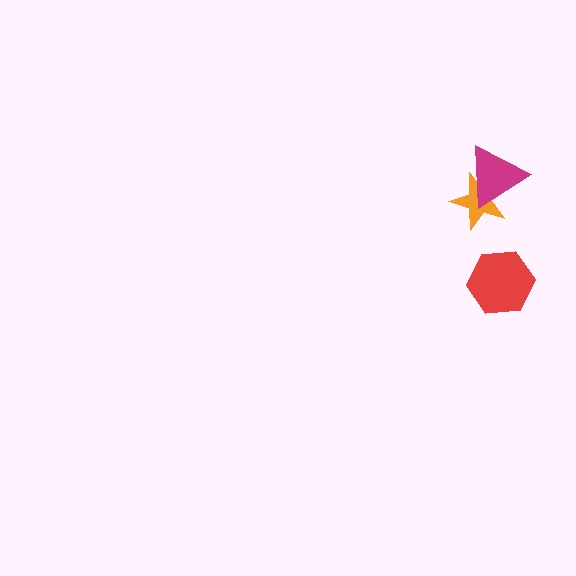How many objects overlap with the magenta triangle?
1 object overlaps with the magenta triangle.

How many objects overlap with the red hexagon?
0 objects overlap with the red hexagon.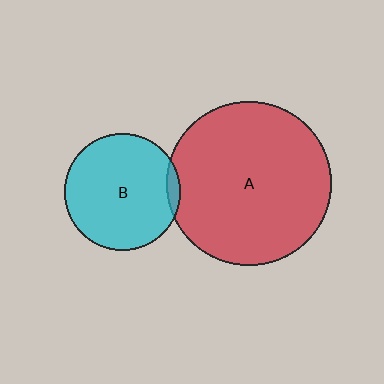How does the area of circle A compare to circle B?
Approximately 2.0 times.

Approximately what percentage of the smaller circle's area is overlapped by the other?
Approximately 5%.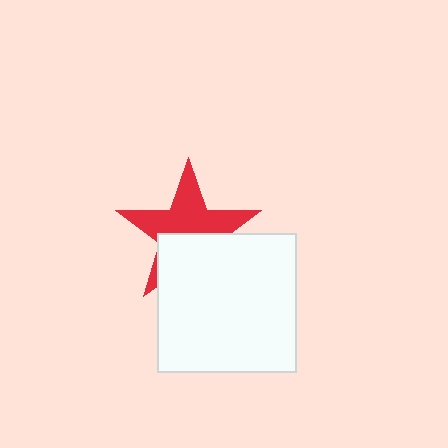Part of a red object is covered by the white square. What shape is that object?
It is a star.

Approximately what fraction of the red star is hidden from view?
Roughly 42% of the red star is hidden behind the white square.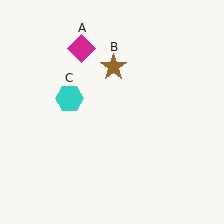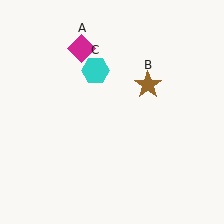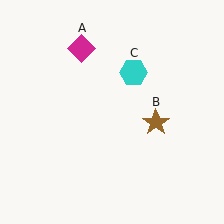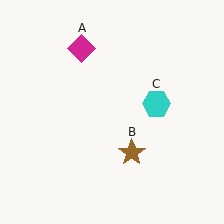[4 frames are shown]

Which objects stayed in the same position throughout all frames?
Magenta diamond (object A) remained stationary.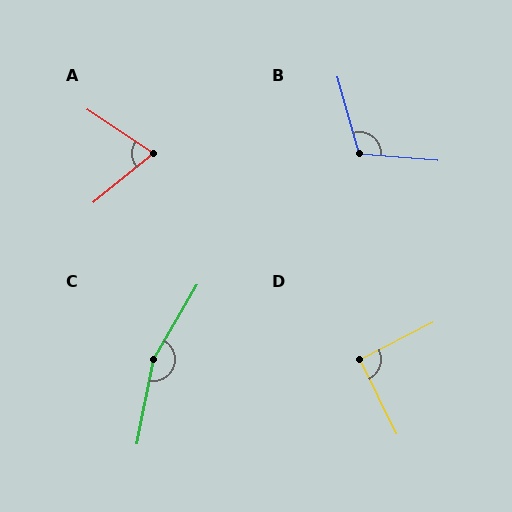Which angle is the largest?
C, at approximately 161 degrees.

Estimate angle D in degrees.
Approximately 91 degrees.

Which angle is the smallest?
A, at approximately 73 degrees.